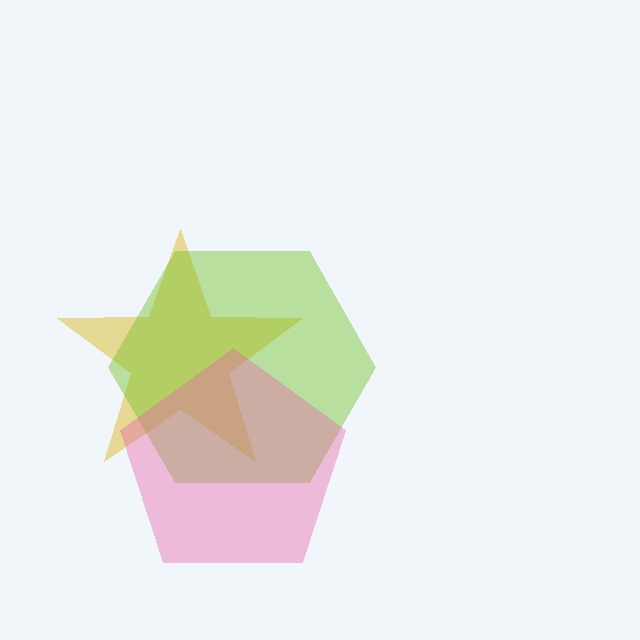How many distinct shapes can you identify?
There are 3 distinct shapes: a yellow star, a lime hexagon, a pink pentagon.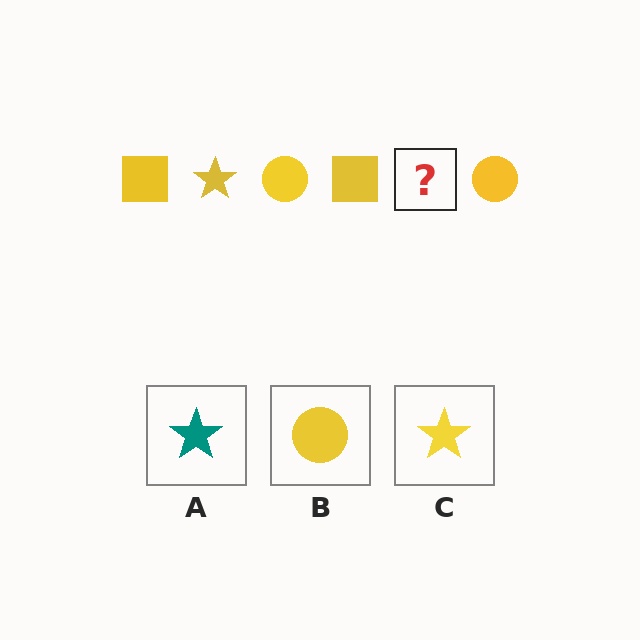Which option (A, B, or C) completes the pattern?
C.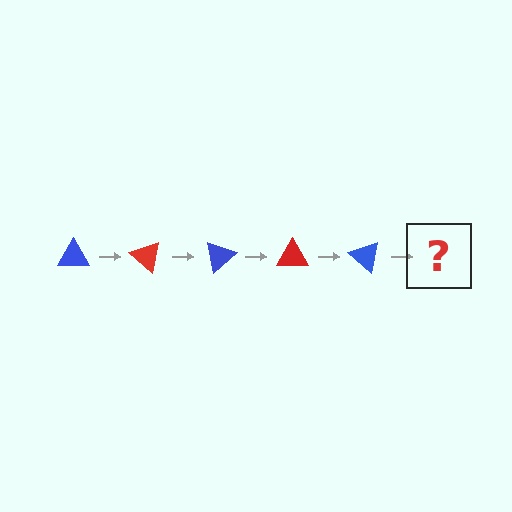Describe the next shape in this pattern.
It should be a red triangle, rotated 200 degrees from the start.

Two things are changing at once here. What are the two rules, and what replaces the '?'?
The two rules are that it rotates 40 degrees each step and the color cycles through blue and red. The '?' should be a red triangle, rotated 200 degrees from the start.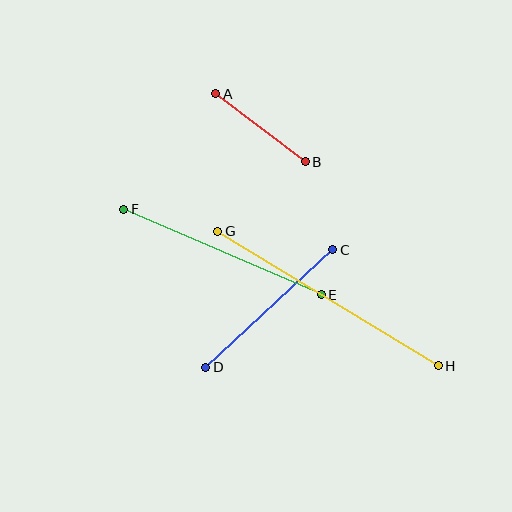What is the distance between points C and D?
The distance is approximately 173 pixels.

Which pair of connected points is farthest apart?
Points G and H are farthest apart.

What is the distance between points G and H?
The distance is approximately 258 pixels.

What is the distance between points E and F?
The distance is approximately 215 pixels.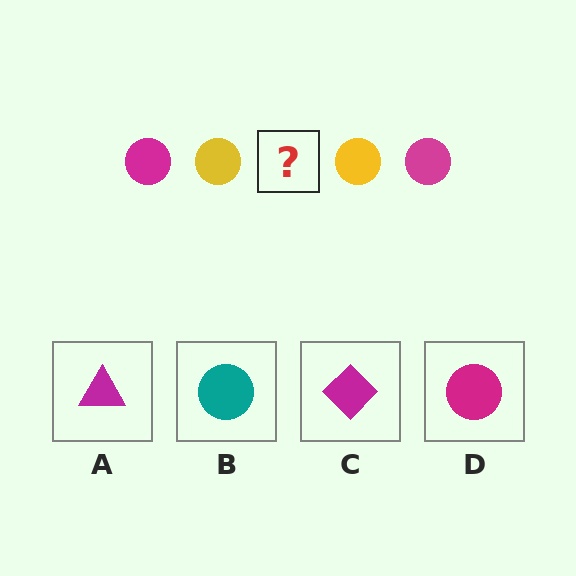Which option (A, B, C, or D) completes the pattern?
D.